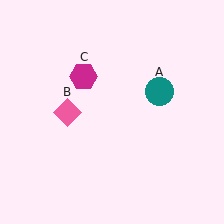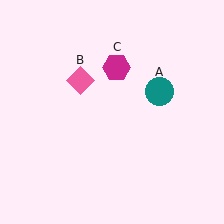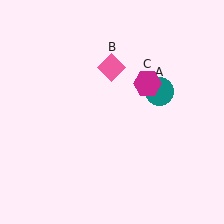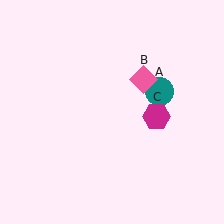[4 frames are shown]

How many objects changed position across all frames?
2 objects changed position: pink diamond (object B), magenta hexagon (object C).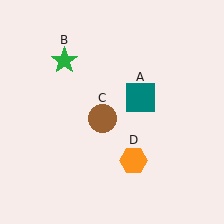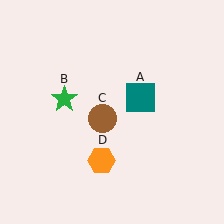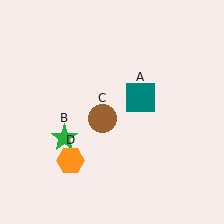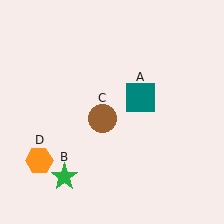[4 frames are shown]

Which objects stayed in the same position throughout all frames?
Teal square (object A) and brown circle (object C) remained stationary.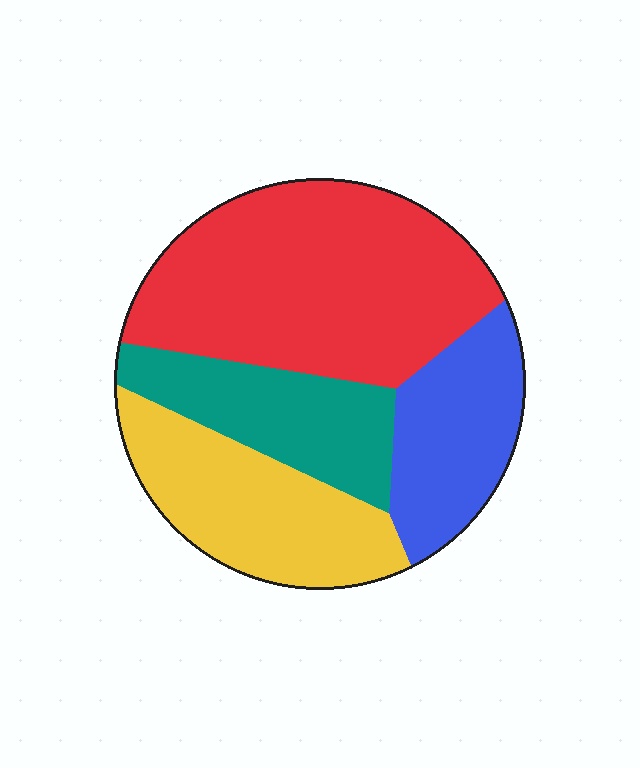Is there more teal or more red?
Red.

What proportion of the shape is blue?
Blue covers roughly 20% of the shape.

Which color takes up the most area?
Red, at roughly 40%.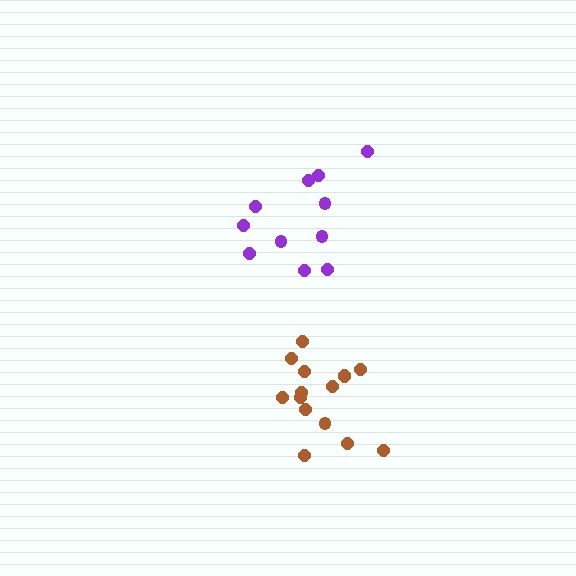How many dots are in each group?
Group 1: 15 dots, Group 2: 11 dots (26 total).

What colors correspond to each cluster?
The clusters are colored: brown, purple.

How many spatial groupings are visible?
There are 2 spatial groupings.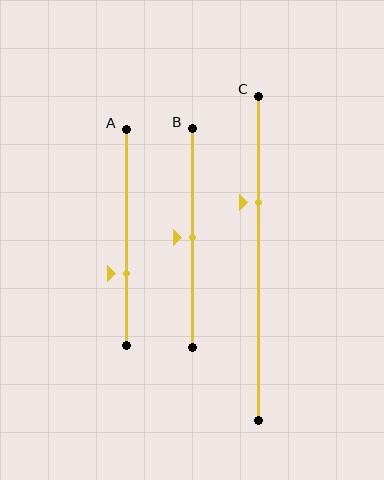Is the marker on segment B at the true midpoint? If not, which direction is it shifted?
Yes, the marker on segment B is at the true midpoint.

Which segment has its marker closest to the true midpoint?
Segment B has its marker closest to the true midpoint.